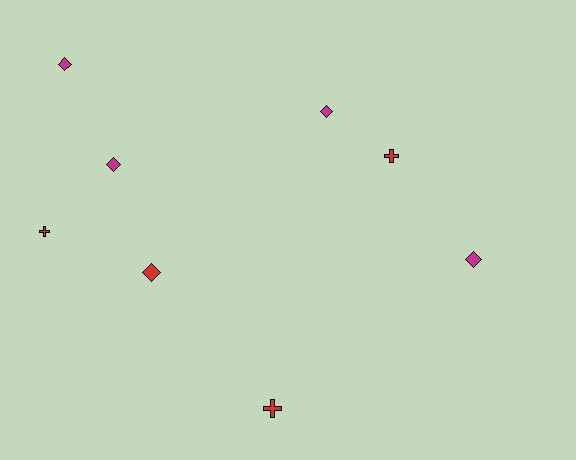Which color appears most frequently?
Magenta, with 4 objects.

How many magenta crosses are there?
There are no magenta crosses.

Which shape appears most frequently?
Diamond, with 5 objects.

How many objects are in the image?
There are 8 objects.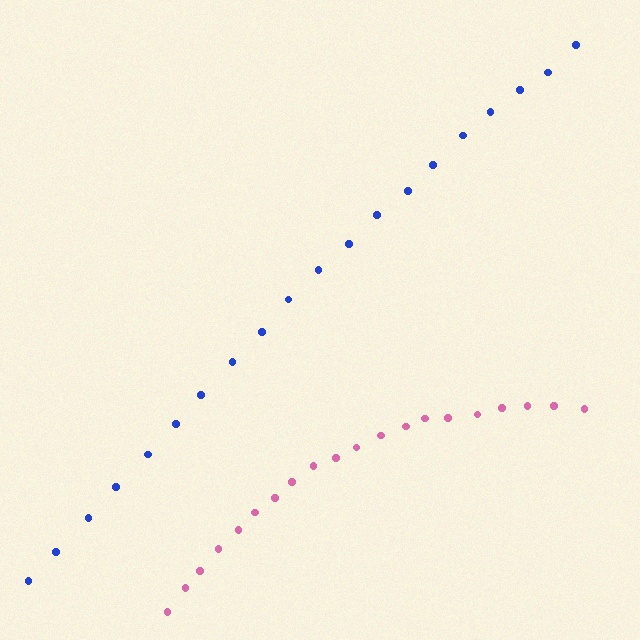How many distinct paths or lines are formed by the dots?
There are 2 distinct paths.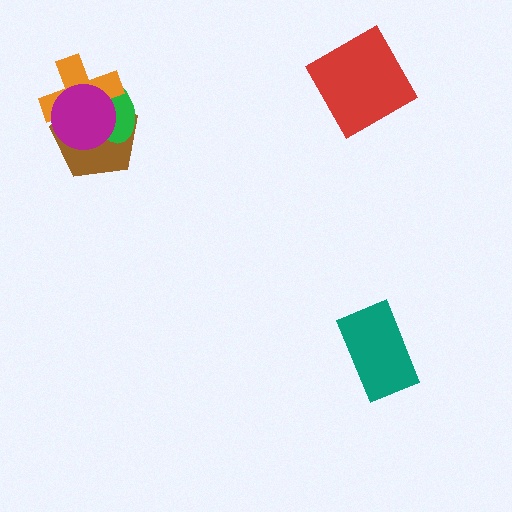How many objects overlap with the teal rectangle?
0 objects overlap with the teal rectangle.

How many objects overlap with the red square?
0 objects overlap with the red square.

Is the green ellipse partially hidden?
Yes, it is partially covered by another shape.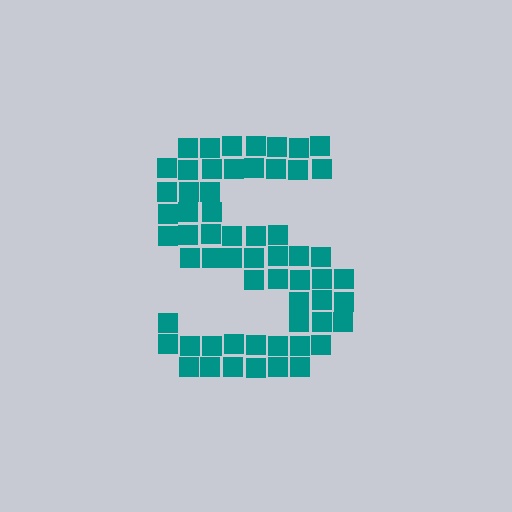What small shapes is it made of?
It is made of small squares.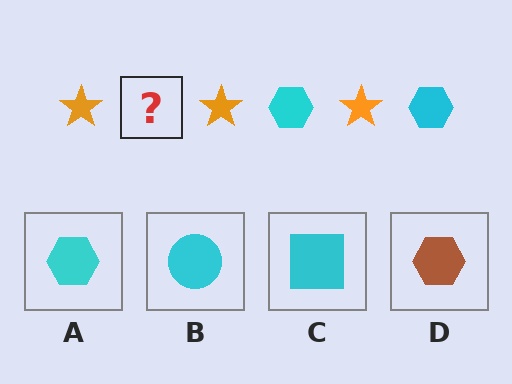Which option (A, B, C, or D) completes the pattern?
A.